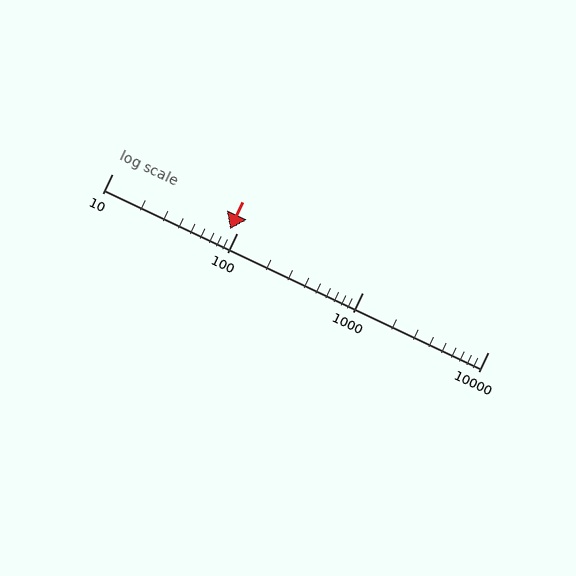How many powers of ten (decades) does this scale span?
The scale spans 3 decades, from 10 to 10000.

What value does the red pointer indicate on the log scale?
The pointer indicates approximately 87.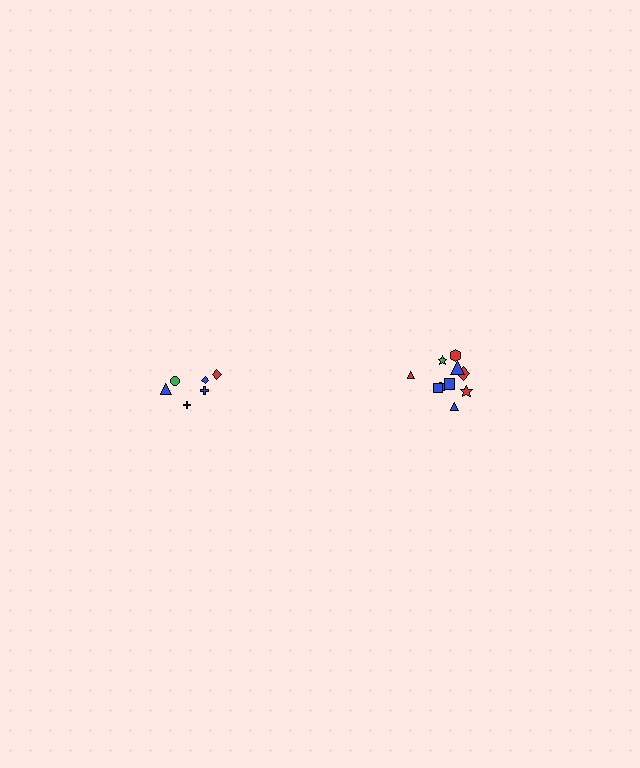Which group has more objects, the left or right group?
The right group.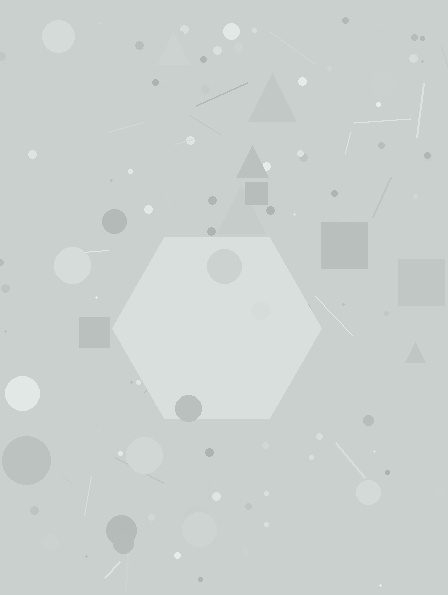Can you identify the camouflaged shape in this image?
The camouflaged shape is a hexagon.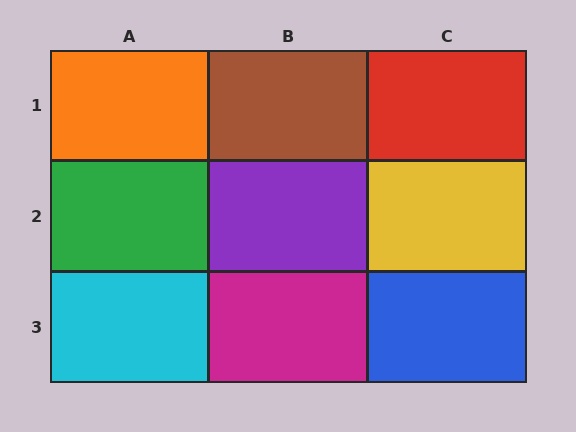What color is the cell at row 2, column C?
Yellow.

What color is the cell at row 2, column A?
Green.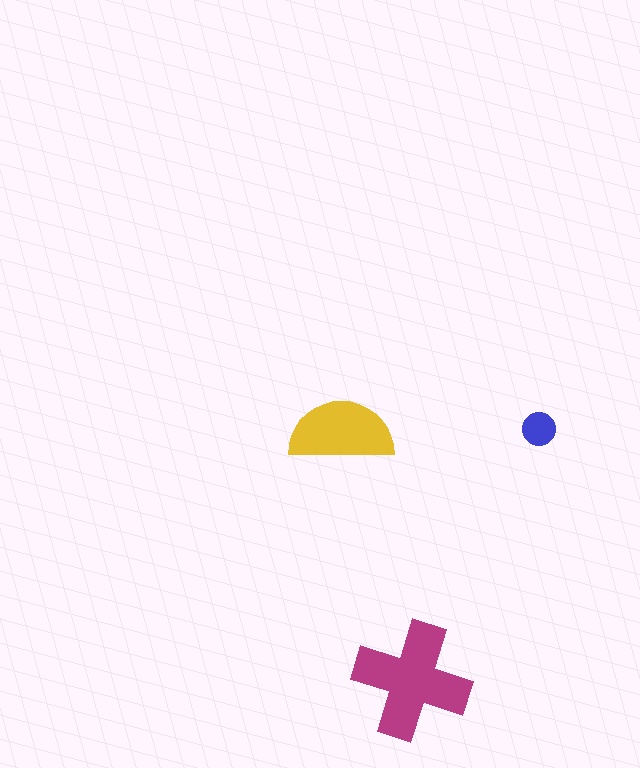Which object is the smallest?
The blue circle.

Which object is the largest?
The magenta cross.